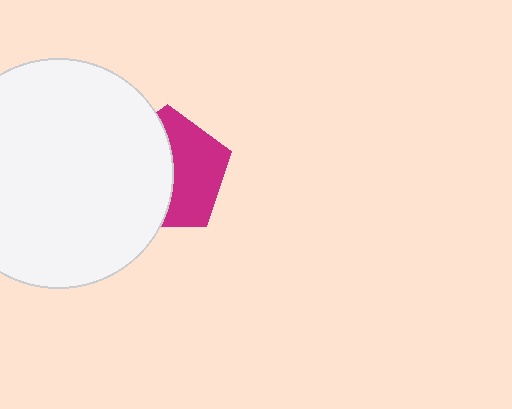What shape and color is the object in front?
The object in front is a white circle.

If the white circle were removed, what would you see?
You would see the complete magenta pentagon.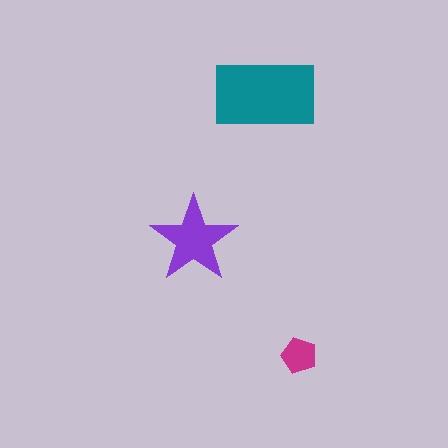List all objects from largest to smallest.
The teal rectangle, the purple star, the magenta pentagon.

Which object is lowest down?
The magenta pentagon is bottommost.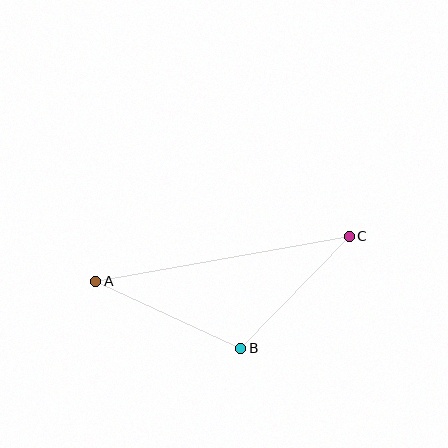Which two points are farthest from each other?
Points A and C are farthest from each other.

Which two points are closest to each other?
Points B and C are closest to each other.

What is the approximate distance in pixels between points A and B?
The distance between A and B is approximately 160 pixels.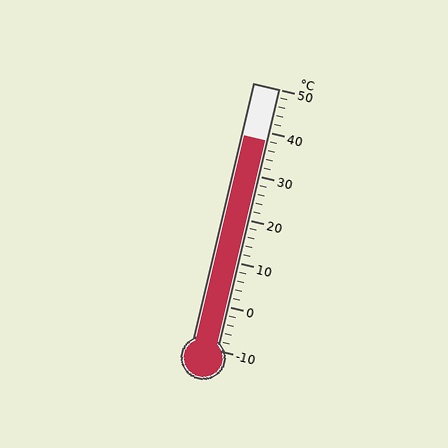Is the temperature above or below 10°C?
The temperature is above 10°C.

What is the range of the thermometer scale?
The thermometer scale ranges from -10°C to 50°C.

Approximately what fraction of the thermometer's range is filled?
The thermometer is filled to approximately 80% of its range.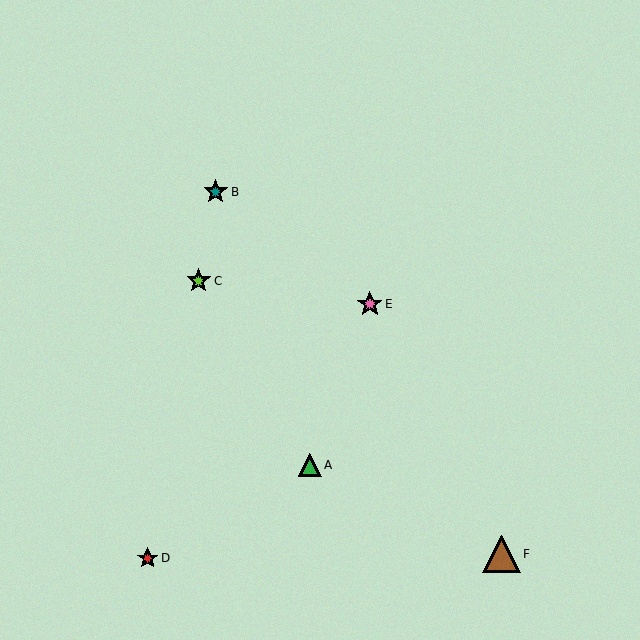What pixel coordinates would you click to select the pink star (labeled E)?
Click at (370, 304) to select the pink star E.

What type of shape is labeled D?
Shape D is a red star.